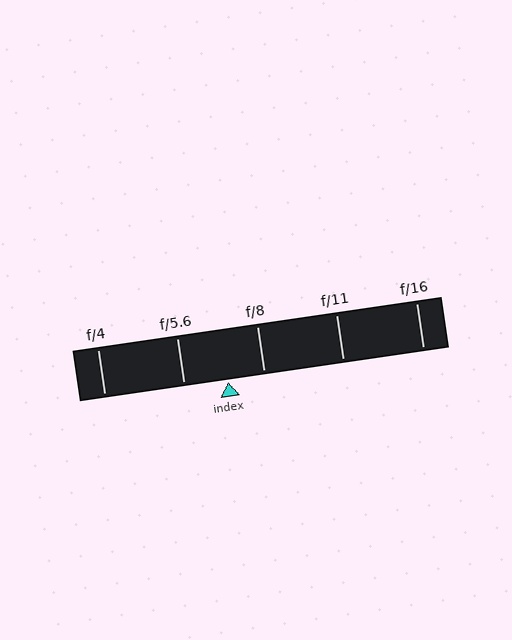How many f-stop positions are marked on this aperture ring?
There are 5 f-stop positions marked.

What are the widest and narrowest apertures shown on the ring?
The widest aperture shown is f/4 and the narrowest is f/16.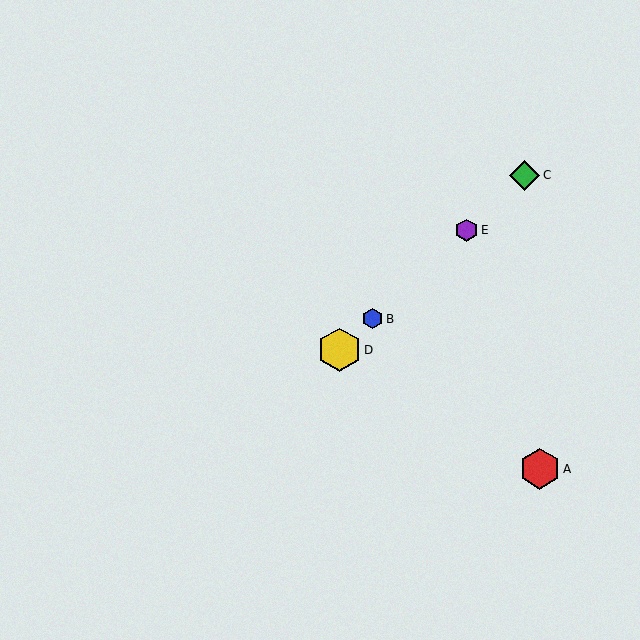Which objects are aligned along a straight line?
Objects B, C, D, E are aligned along a straight line.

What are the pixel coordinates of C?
Object C is at (525, 175).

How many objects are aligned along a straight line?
4 objects (B, C, D, E) are aligned along a straight line.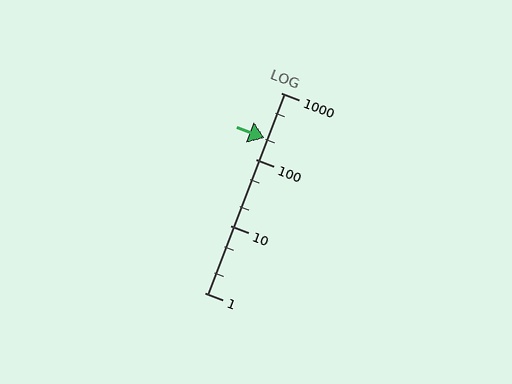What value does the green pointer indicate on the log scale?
The pointer indicates approximately 210.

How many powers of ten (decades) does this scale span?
The scale spans 3 decades, from 1 to 1000.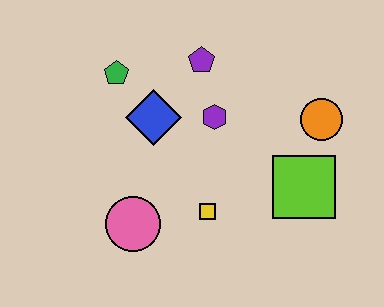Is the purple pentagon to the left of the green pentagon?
No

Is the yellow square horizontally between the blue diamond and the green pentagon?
No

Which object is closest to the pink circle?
The yellow square is closest to the pink circle.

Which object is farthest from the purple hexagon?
The pink circle is farthest from the purple hexagon.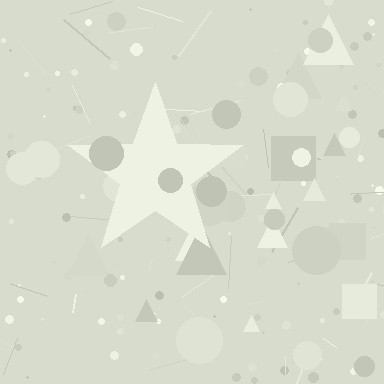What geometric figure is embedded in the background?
A star is embedded in the background.